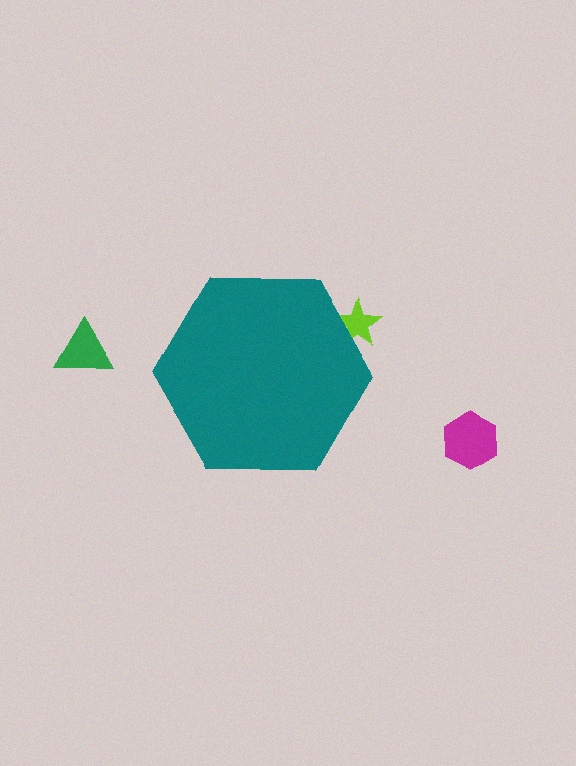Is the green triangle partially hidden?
No, the green triangle is fully visible.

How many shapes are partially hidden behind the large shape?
1 shape is partially hidden.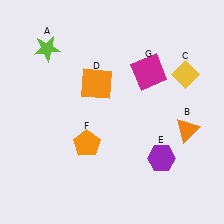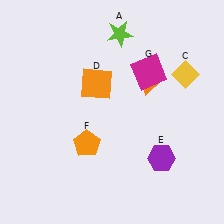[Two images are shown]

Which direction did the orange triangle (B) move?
The orange triangle (B) moved up.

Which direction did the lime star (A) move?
The lime star (A) moved right.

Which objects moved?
The objects that moved are: the lime star (A), the orange triangle (B).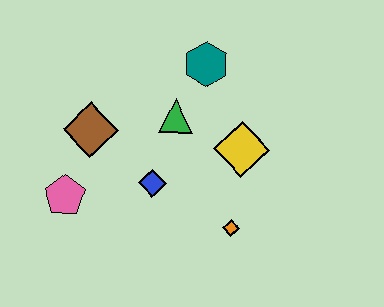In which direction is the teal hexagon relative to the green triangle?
The teal hexagon is above the green triangle.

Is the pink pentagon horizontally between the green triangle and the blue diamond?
No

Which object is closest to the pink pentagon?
The brown diamond is closest to the pink pentagon.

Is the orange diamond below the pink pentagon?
Yes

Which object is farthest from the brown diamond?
The orange diamond is farthest from the brown diamond.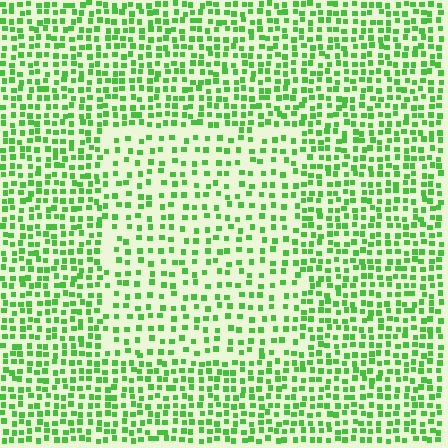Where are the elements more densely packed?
The elements are more densely packed outside the rectangle boundary.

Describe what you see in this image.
The image contains small green elements arranged at two different densities. A rectangle-shaped region is visible where the elements are less densely packed than the surrounding area.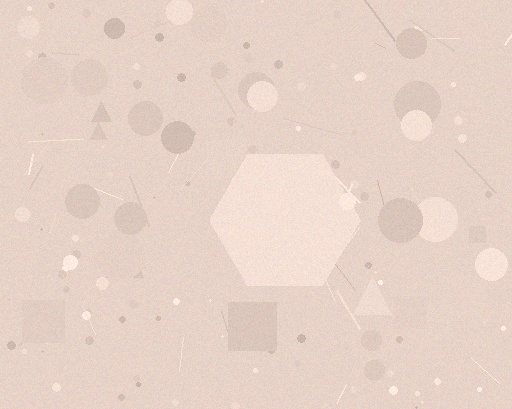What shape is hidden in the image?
A hexagon is hidden in the image.